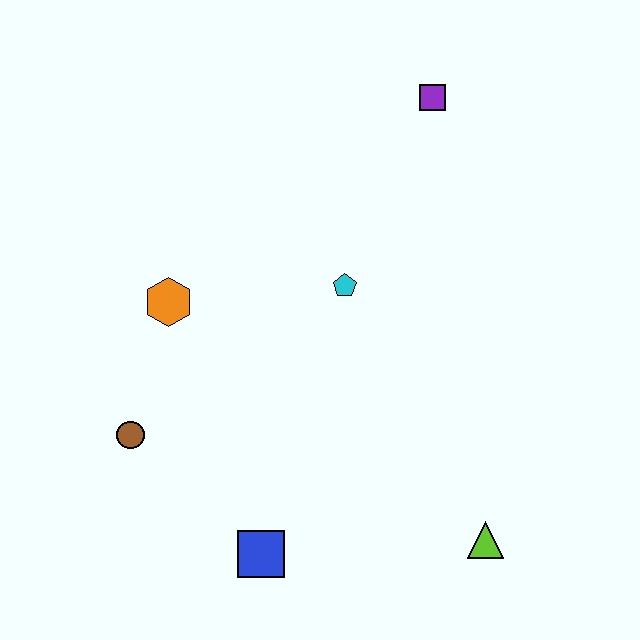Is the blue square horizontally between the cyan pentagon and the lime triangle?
No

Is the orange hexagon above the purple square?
No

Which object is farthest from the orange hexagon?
The lime triangle is farthest from the orange hexagon.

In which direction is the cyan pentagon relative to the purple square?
The cyan pentagon is below the purple square.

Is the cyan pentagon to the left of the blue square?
No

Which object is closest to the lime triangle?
The blue square is closest to the lime triangle.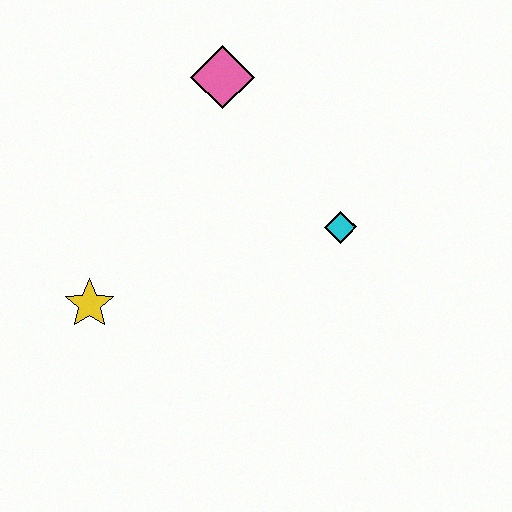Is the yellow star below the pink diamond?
Yes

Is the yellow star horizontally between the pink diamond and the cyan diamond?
No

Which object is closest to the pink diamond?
The cyan diamond is closest to the pink diamond.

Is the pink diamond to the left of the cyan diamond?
Yes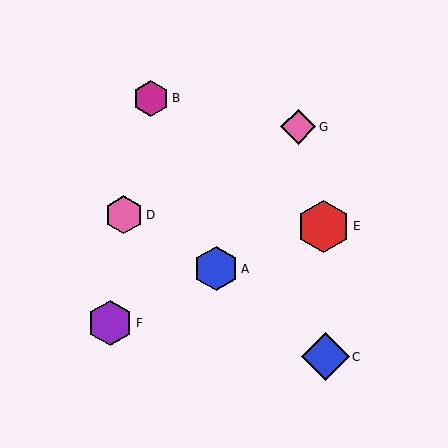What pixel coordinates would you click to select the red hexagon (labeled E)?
Click at (324, 226) to select the red hexagon E.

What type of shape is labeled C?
Shape C is a blue diamond.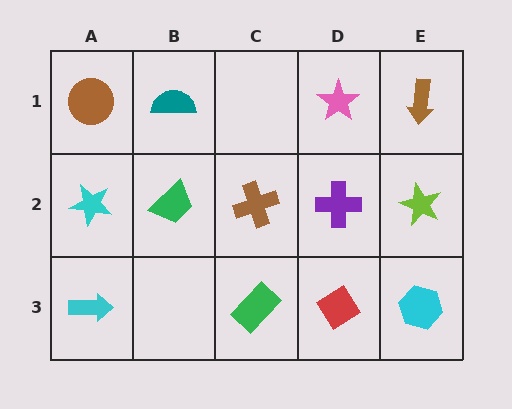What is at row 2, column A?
A cyan star.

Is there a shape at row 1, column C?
No, that cell is empty.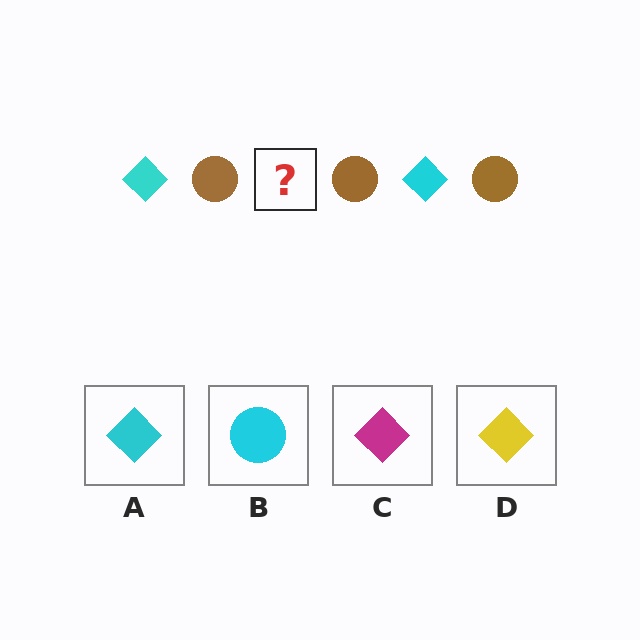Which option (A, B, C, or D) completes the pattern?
A.